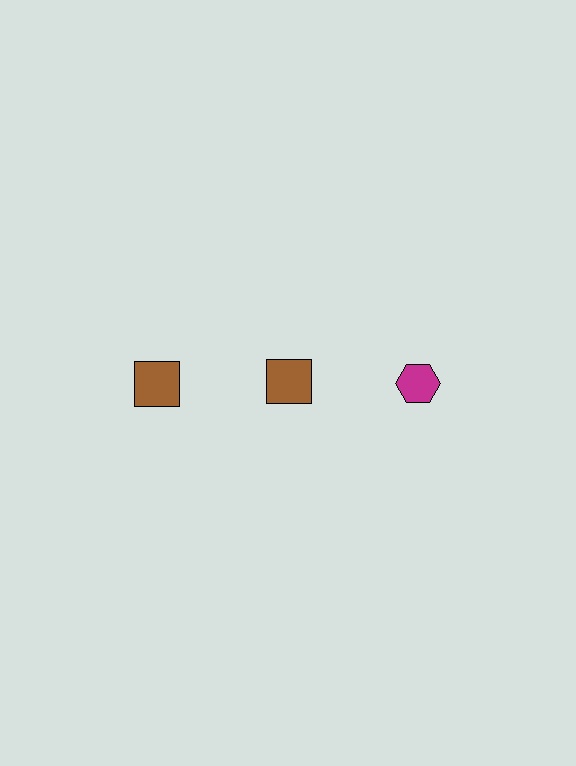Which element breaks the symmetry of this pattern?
The magenta hexagon in the top row, center column breaks the symmetry. All other shapes are brown squares.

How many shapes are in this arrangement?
There are 3 shapes arranged in a grid pattern.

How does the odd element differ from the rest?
It differs in both color (magenta instead of brown) and shape (hexagon instead of square).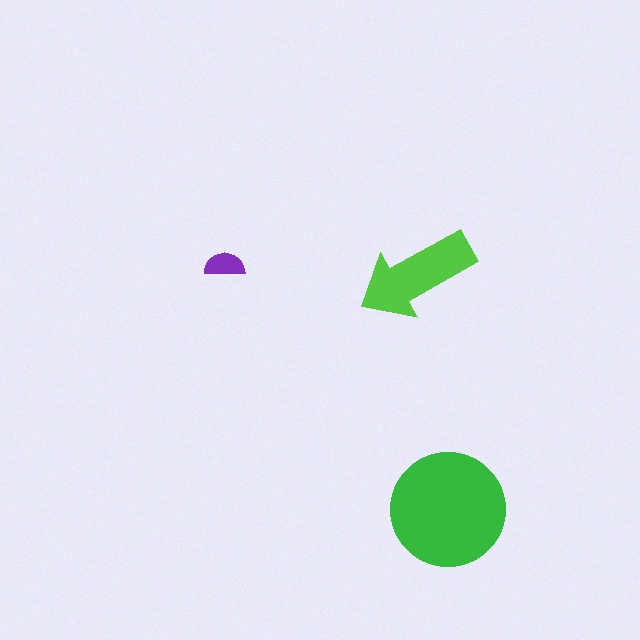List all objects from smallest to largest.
The purple semicircle, the lime arrow, the green circle.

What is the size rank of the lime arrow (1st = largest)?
2nd.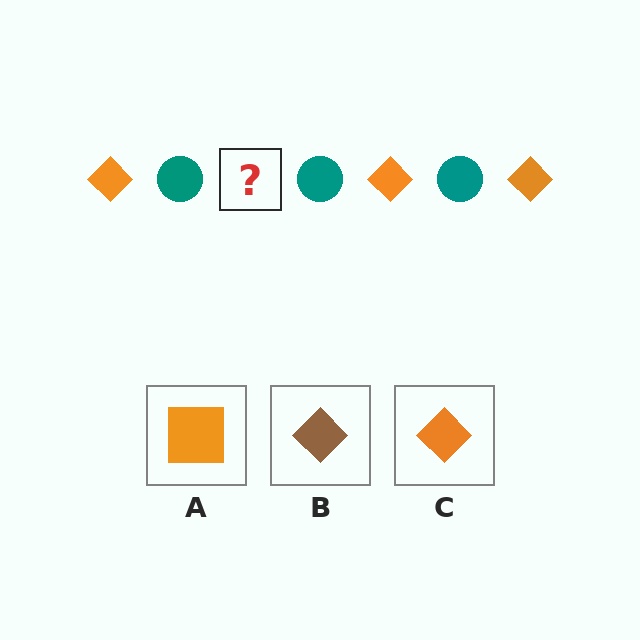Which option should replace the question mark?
Option C.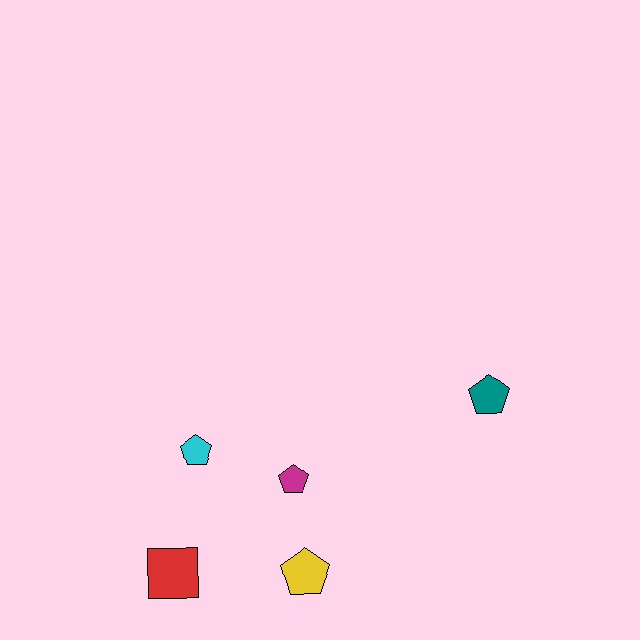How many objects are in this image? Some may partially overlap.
There are 5 objects.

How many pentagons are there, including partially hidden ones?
There are 4 pentagons.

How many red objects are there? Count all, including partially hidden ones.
There is 1 red object.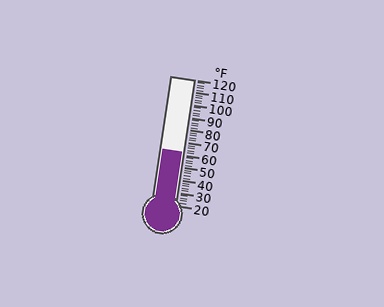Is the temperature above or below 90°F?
The temperature is below 90°F.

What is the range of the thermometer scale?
The thermometer scale ranges from 20°F to 120°F.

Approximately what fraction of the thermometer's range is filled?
The thermometer is filled to approximately 40% of its range.